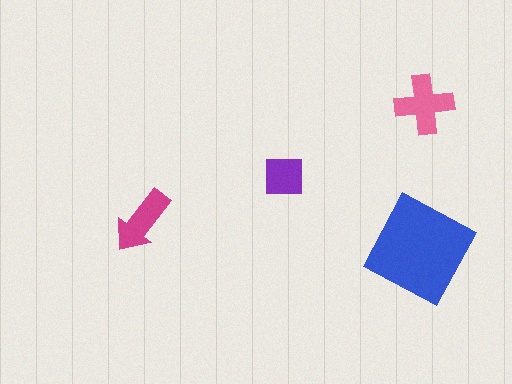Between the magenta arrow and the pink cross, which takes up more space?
The pink cross.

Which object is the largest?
The blue diamond.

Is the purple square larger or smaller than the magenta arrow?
Smaller.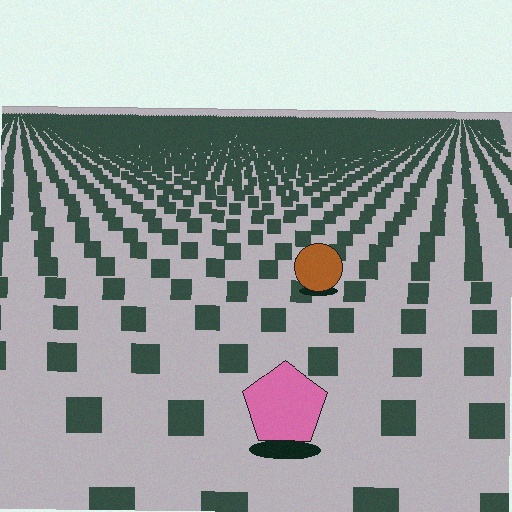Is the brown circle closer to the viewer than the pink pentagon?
No. The pink pentagon is closer — you can tell from the texture gradient: the ground texture is coarser near it.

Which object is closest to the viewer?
The pink pentagon is closest. The texture marks near it are larger and more spread out.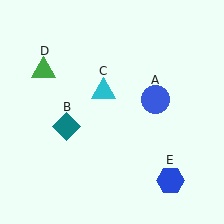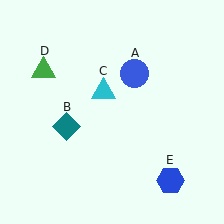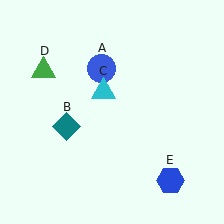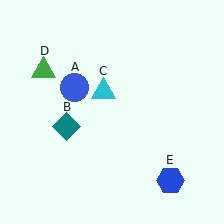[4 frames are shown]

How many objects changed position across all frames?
1 object changed position: blue circle (object A).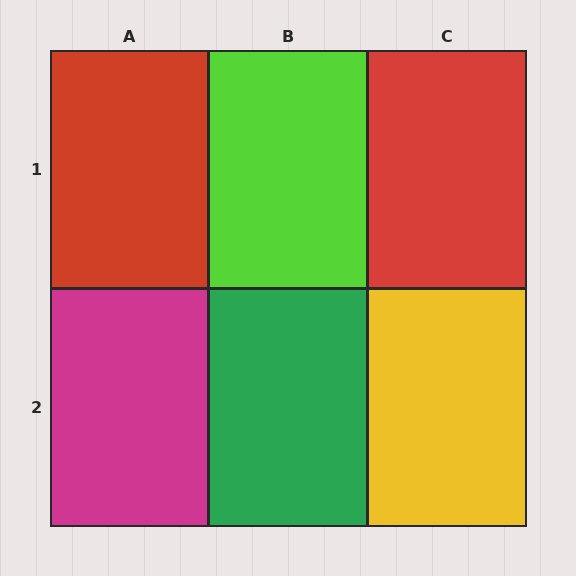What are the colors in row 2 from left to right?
Magenta, green, yellow.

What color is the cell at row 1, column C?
Red.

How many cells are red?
2 cells are red.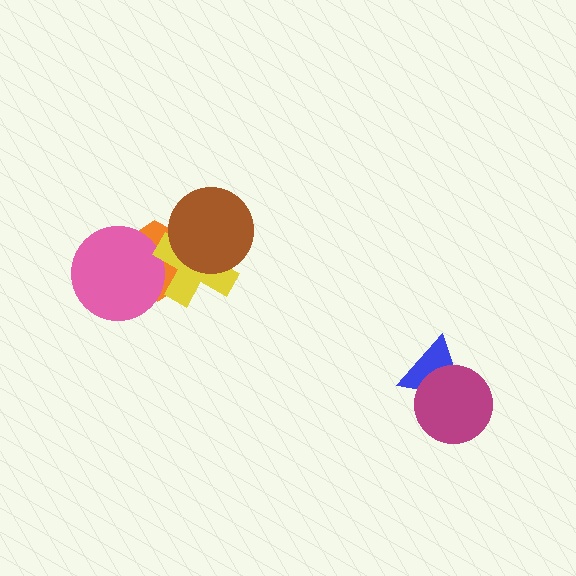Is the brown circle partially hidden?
No, no other shape covers it.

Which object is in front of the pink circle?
The yellow cross is in front of the pink circle.